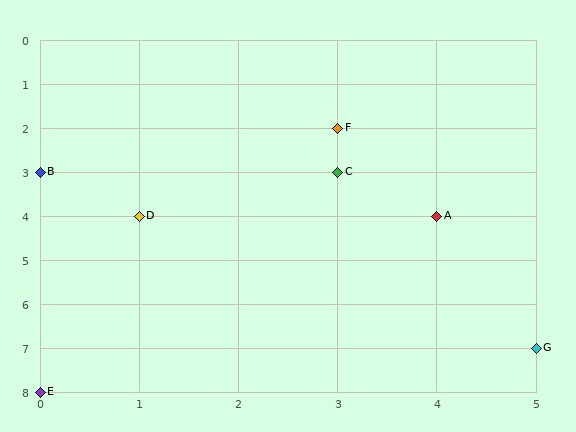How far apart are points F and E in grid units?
Points F and E are 3 columns and 6 rows apart (about 6.7 grid units diagonally).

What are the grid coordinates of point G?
Point G is at grid coordinates (5, 7).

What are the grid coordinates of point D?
Point D is at grid coordinates (1, 4).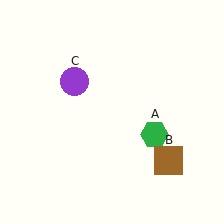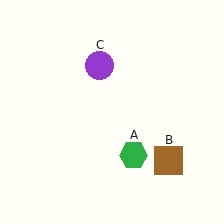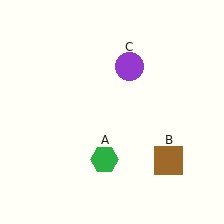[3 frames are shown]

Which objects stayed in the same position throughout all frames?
Brown square (object B) remained stationary.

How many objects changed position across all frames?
2 objects changed position: green hexagon (object A), purple circle (object C).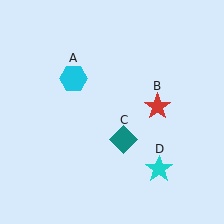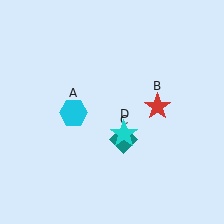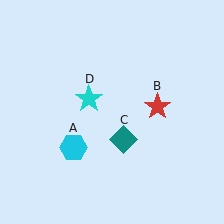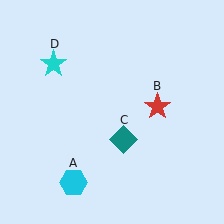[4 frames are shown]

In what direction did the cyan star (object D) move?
The cyan star (object D) moved up and to the left.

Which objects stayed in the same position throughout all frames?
Red star (object B) and teal diamond (object C) remained stationary.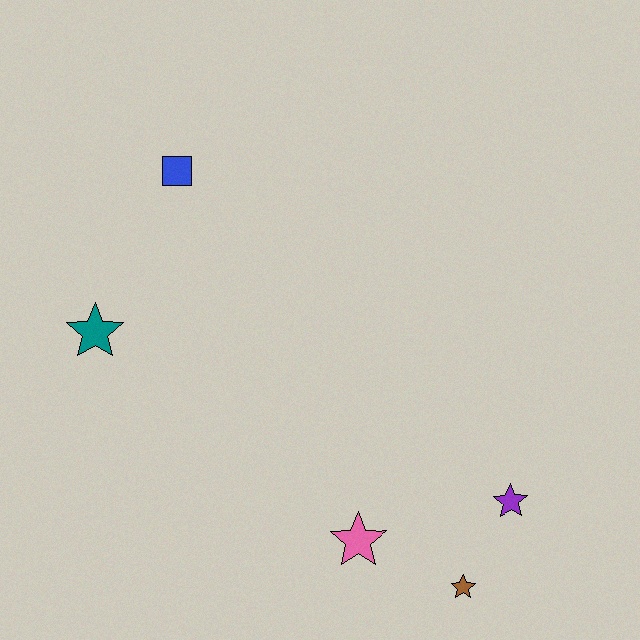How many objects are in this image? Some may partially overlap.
There are 5 objects.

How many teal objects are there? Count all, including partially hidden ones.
There is 1 teal object.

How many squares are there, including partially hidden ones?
There is 1 square.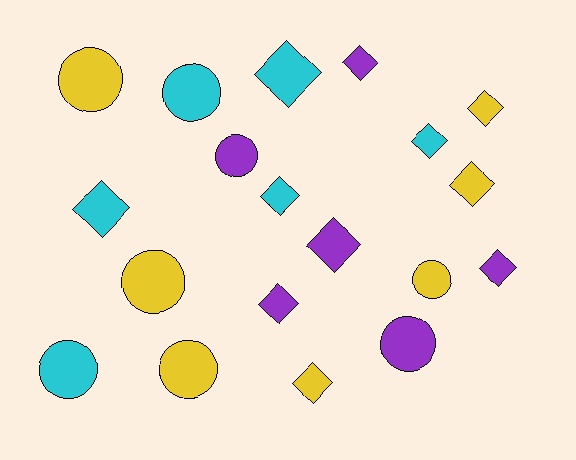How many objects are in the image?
There are 19 objects.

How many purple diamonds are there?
There are 4 purple diamonds.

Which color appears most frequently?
Yellow, with 7 objects.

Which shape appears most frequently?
Diamond, with 11 objects.